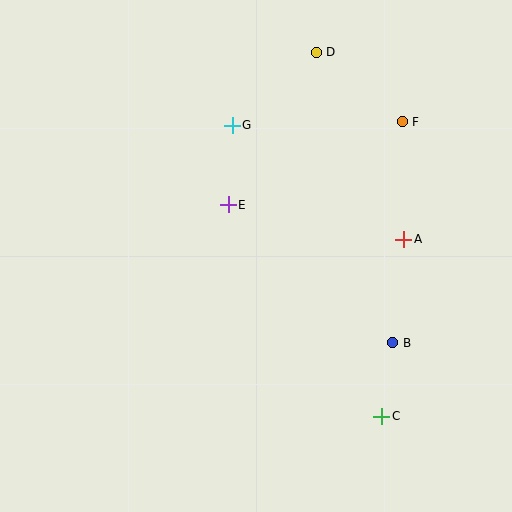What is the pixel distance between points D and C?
The distance between D and C is 370 pixels.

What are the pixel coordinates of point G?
Point G is at (232, 125).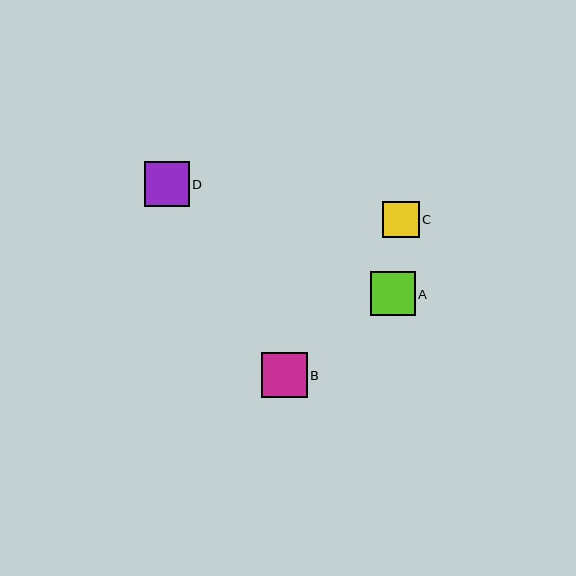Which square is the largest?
Square B is the largest with a size of approximately 45 pixels.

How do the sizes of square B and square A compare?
Square B and square A are approximately the same size.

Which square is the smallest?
Square C is the smallest with a size of approximately 37 pixels.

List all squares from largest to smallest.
From largest to smallest: B, D, A, C.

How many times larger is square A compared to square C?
Square A is approximately 1.2 times the size of square C.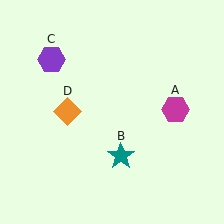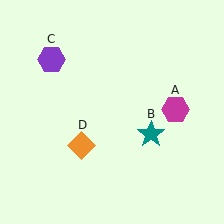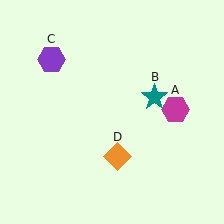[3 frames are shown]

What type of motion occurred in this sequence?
The teal star (object B), orange diamond (object D) rotated counterclockwise around the center of the scene.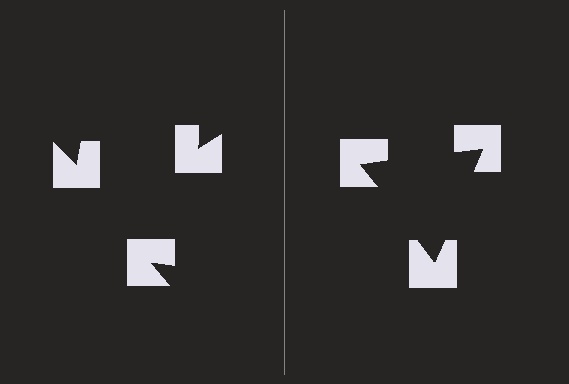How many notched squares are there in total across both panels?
6 — 3 on each side.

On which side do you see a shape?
An illusory triangle appears on the right side. On the left side the wedge cuts are rotated, so no coherent shape forms.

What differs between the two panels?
The notched squares are positioned identically on both sides; only the wedge orientations differ. On the right they align to a triangle; on the left they are misaligned.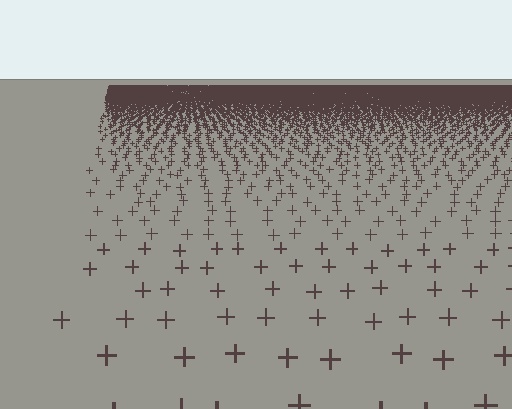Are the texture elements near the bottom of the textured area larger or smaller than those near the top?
Larger. Near the bottom, elements are closer to the viewer and appear at a bigger on-screen size.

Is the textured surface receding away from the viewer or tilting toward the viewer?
The surface is receding away from the viewer. Texture elements get smaller and denser toward the top.